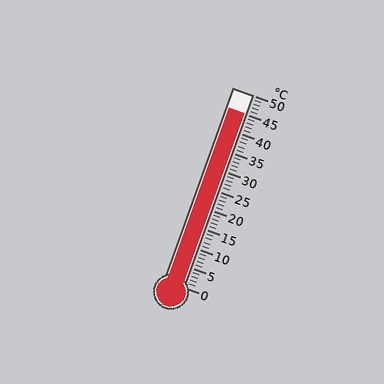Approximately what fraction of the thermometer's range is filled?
The thermometer is filled to approximately 90% of its range.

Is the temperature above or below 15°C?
The temperature is above 15°C.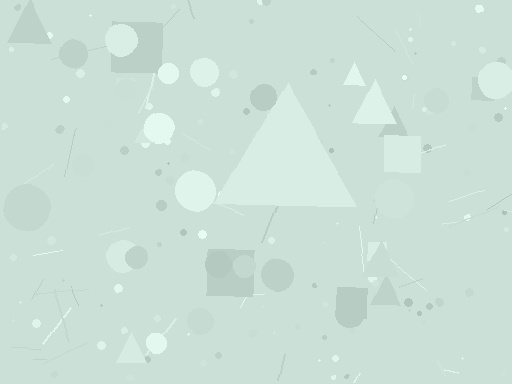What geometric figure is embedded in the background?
A triangle is embedded in the background.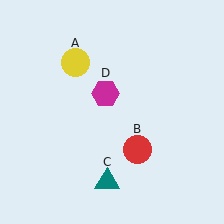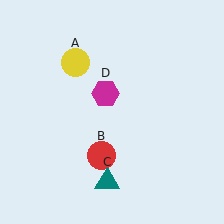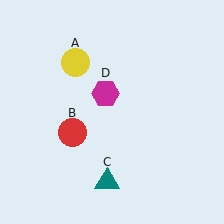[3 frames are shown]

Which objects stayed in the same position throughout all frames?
Yellow circle (object A) and teal triangle (object C) and magenta hexagon (object D) remained stationary.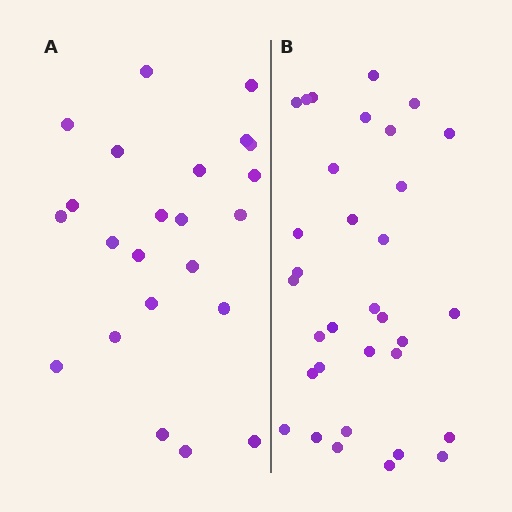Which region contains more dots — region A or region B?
Region B (the right region) has more dots.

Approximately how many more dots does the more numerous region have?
Region B has roughly 10 or so more dots than region A.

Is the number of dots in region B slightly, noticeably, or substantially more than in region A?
Region B has noticeably more, but not dramatically so. The ratio is roughly 1.4 to 1.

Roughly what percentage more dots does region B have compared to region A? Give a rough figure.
About 45% more.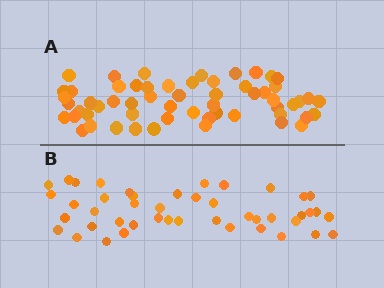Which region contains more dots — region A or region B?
Region A (the top region) has more dots.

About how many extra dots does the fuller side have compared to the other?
Region A has approximately 15 more dots than region B.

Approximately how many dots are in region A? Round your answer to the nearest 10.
About 60 dots. (The exact count is 58, which rounds to 60.)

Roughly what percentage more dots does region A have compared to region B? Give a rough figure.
About 30% more.